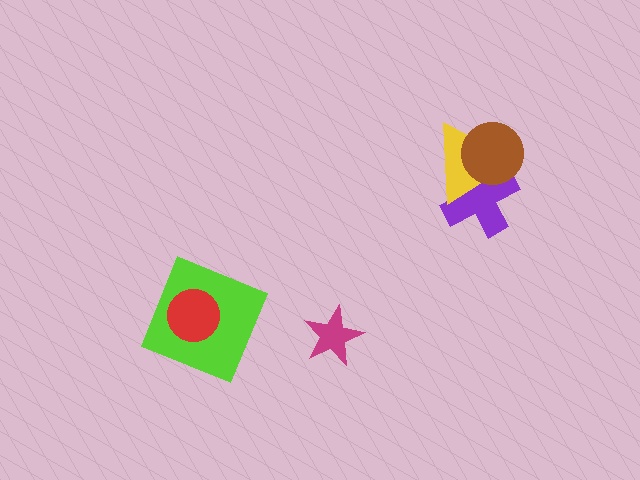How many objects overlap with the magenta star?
0 objects overlap with the magenta star.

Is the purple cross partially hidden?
Yes, it is partially covered by another shape.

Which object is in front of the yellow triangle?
The brown circle is in front of the yellow triangle.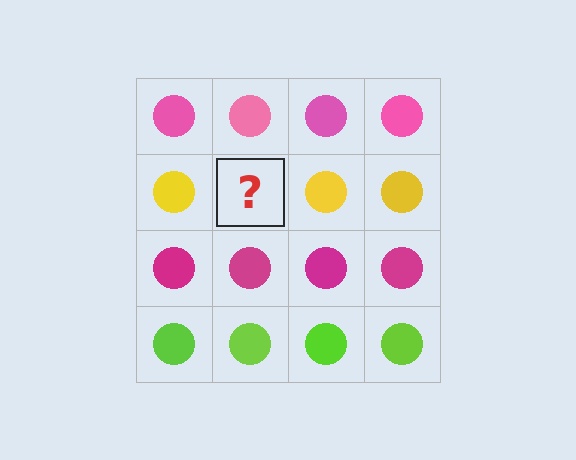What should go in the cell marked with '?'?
The missing cell should contain a yellow circle.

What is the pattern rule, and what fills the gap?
The rule is that each row has a consistent color. The gap should be filled with a yellow circle.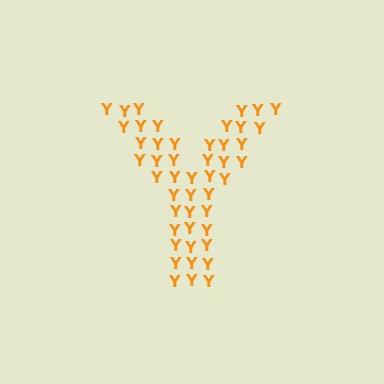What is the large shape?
The large shape is the letter Y.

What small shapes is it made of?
It is made of small letter Y's.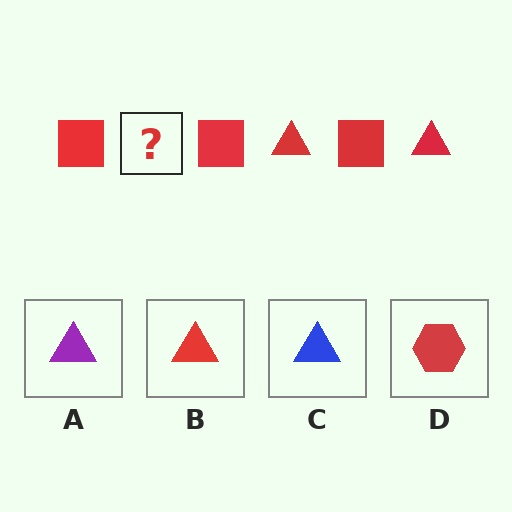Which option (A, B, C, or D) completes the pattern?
B.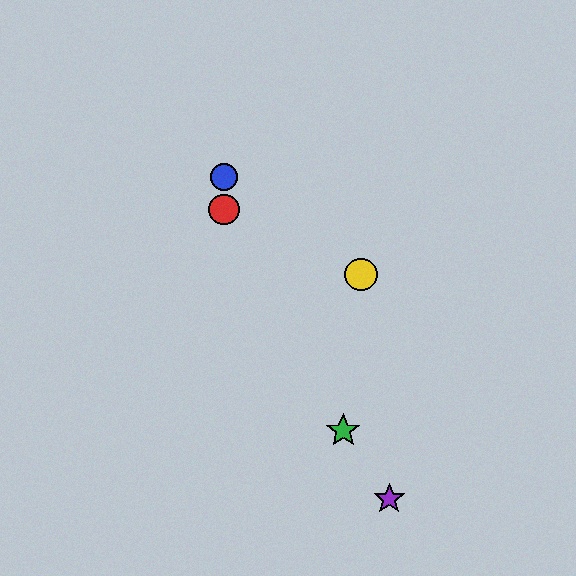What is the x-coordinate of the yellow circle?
The yellow circle is at x≈361.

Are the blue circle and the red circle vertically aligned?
Yes, both are at x≈224.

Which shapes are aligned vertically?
The red circle, the blue circle are aligned vertically.